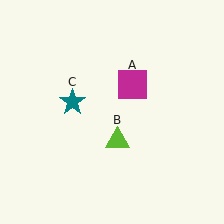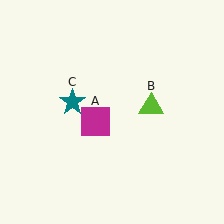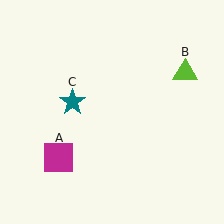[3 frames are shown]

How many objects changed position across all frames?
2 objects changed position: magenta square (object A), lime triangle (object B).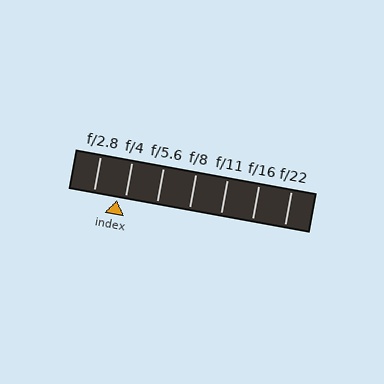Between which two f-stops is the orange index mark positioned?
The index mark is between f/2.8 and f/4.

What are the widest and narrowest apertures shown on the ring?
The widest aperture shown is f/2.8 and the narrowest is f/22.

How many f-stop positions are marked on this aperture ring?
There are 7 f-stop positions marked.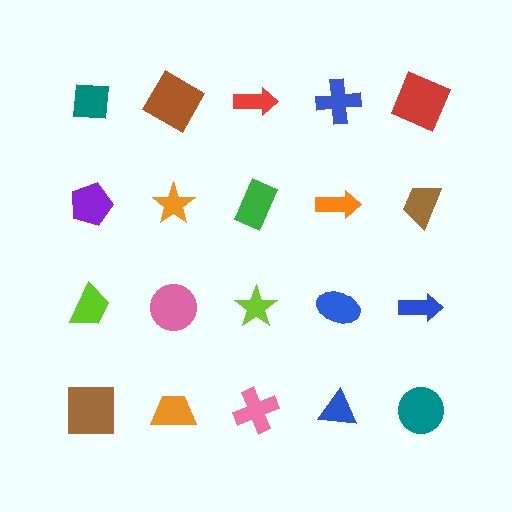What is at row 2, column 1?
A purple pentagon.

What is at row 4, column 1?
A brown square.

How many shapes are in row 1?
5 shapes.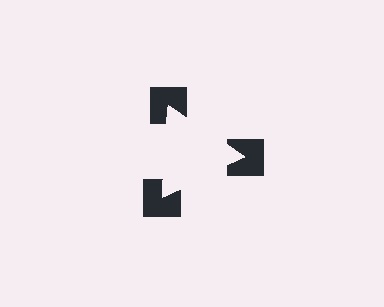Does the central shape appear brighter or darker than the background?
It typically appears slightly brighter than the background, even though no actual brightness change is drawn.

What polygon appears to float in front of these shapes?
An illusory triangle — its edges are inferred from the aligned wedge cuts in the notched squares, not physically drawn.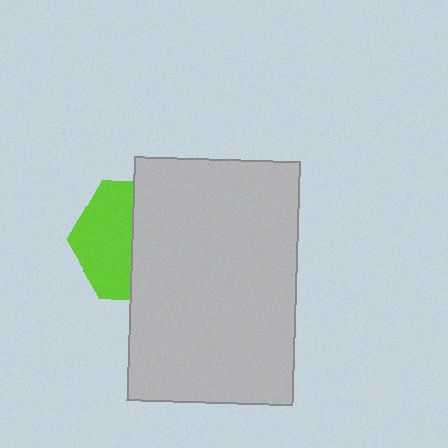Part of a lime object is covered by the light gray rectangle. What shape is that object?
It is a hexagon.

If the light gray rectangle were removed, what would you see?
You would see the complete lime hexagon.